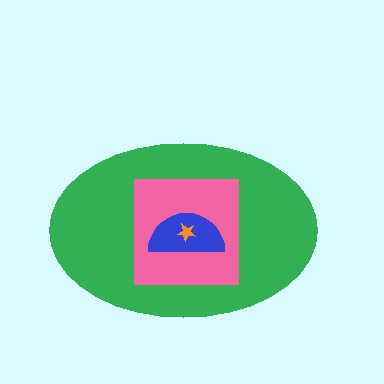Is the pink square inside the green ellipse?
Yes.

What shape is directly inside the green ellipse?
The pink square.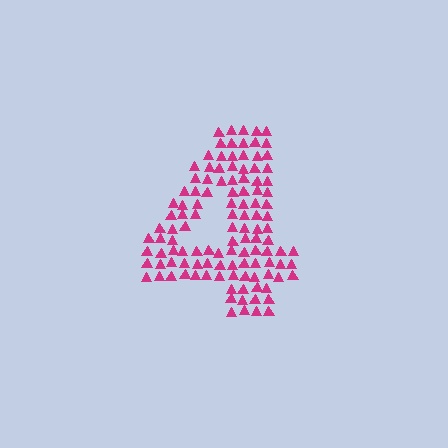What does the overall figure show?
The overall figure shows the digit 4.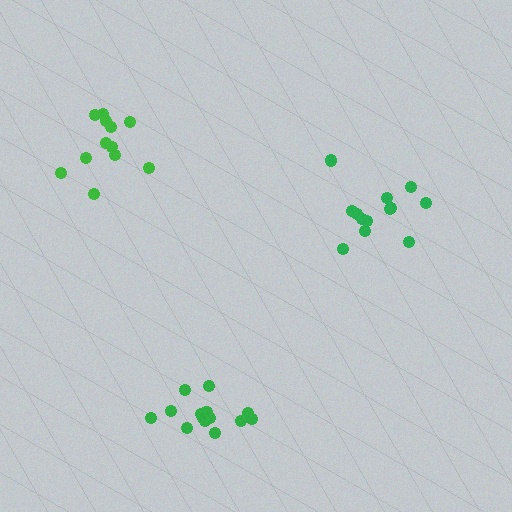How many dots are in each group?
Group 1: 13 dots, Group 2: 14 dots, Group 3: 12 dots (39 total).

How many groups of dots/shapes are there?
There are 3 groups.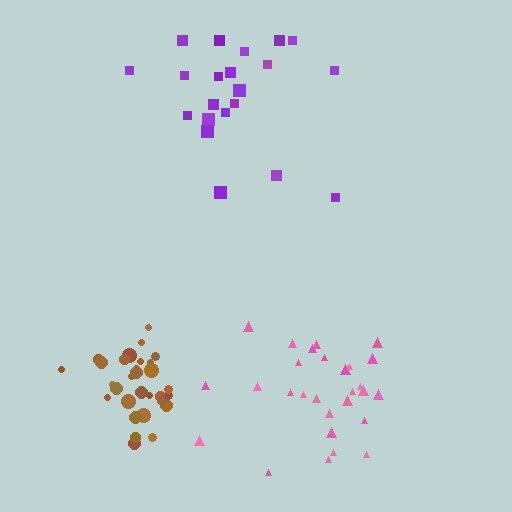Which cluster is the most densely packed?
Brown.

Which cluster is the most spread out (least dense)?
Purple.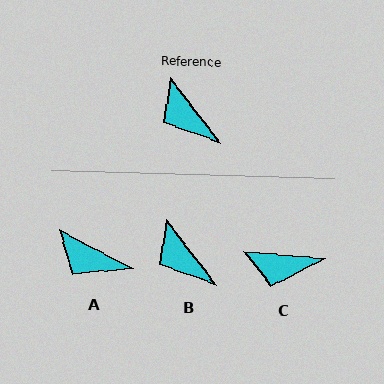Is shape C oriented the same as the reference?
No, it is off by about 47 degrees.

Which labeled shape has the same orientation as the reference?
B.